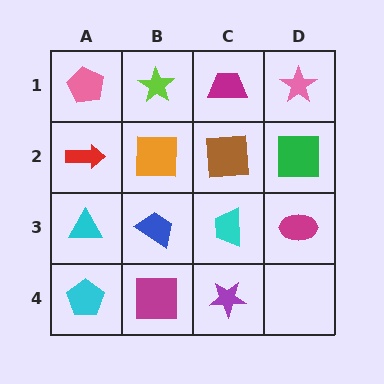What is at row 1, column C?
A magenta trapezoid.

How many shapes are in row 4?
3 shapes.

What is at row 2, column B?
An orange square.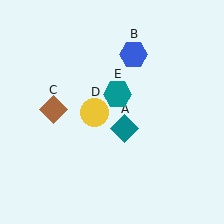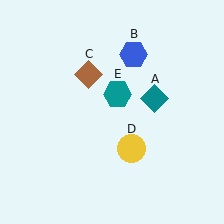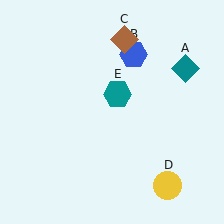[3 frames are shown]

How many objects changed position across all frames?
3 objects changed position: teal diamond (object A), brown diamond (object C), yellow circle (object D).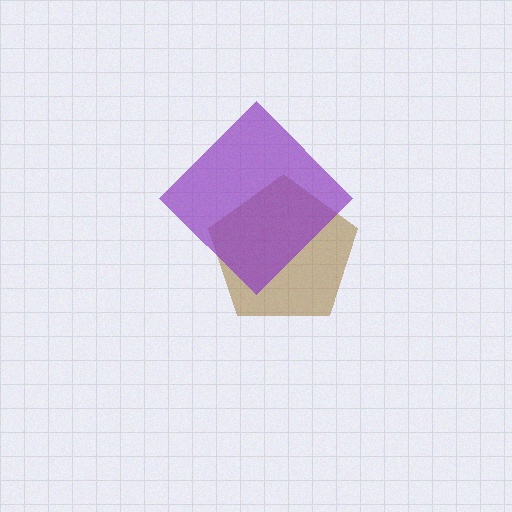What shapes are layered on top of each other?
The layered shapes are: a brown pentagon, a purple diamond.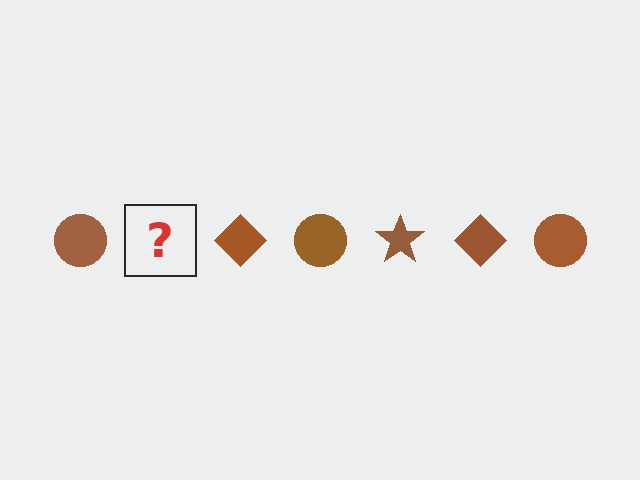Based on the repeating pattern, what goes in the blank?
The blank should be a brown star.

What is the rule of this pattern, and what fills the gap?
The rule is that the pattern cycles through circle, star, diamond shapes in brown. The gap should be filled with a brown star.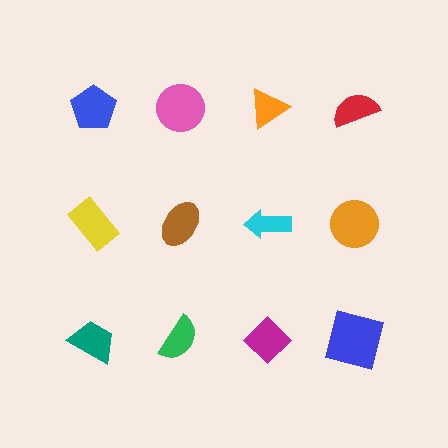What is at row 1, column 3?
An orange triangle.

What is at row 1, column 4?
A red semicircle.